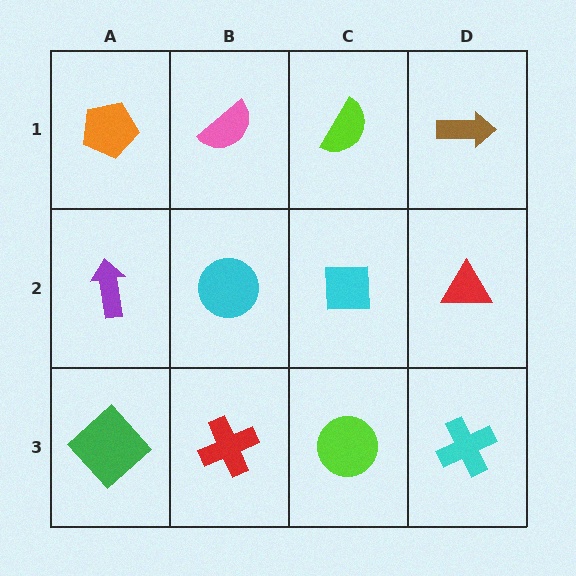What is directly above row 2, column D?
A brown arrow.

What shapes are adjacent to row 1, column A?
A purple arrow (row 2, column A), a pink semicircle (row 1, column B).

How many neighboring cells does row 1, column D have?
2.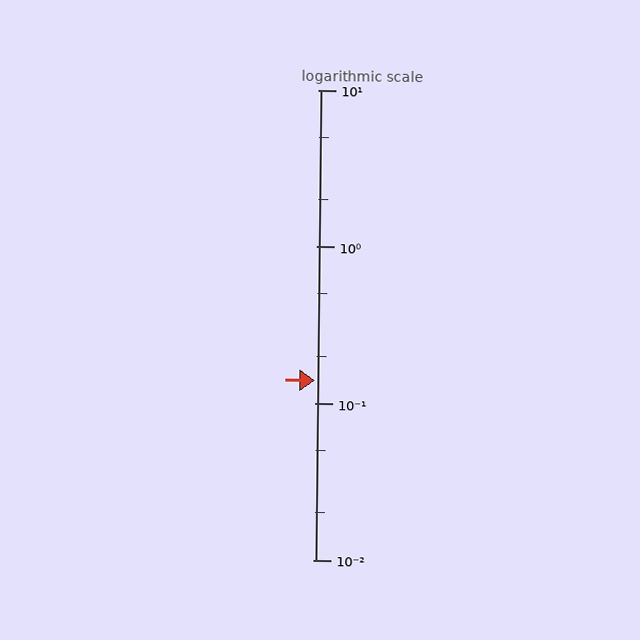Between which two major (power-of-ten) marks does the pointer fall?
The pointer is between 0.1 and 1.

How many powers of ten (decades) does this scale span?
The scale spans 3 decades, from 0.01 to 10.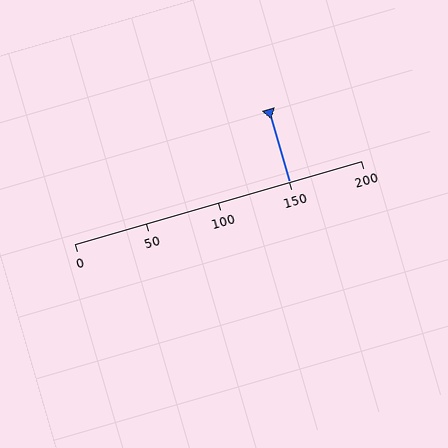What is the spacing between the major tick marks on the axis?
The major ticks are spaced 50 apart.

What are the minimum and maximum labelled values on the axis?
The axis runs from 0 to 200.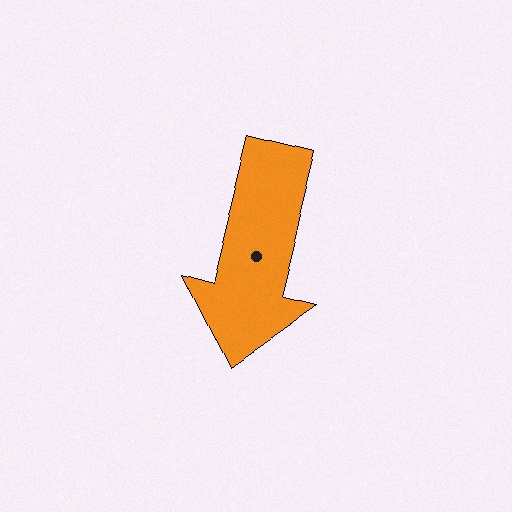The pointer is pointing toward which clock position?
Roughly 6 o'clock.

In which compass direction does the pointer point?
South.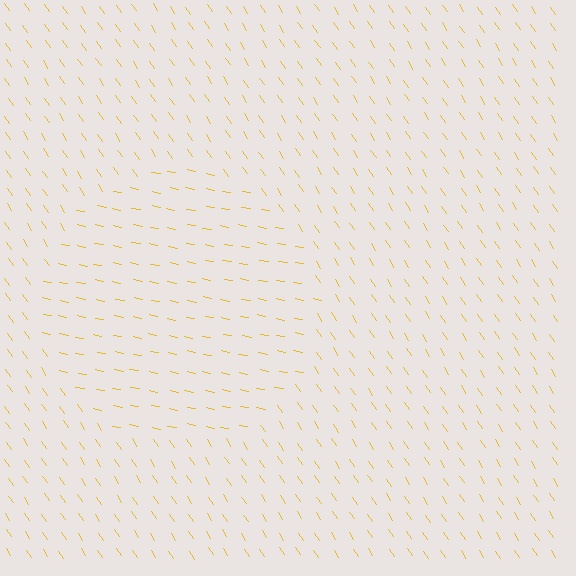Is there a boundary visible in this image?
Yes, there is a texture boundary formed by a change in line orientation.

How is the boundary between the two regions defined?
The boundary is defined purely by a change in line orientation (approximately 45 degrees difference). All lines are the same color and thickness.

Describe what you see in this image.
The image is filled with small yellow line segments. A circle region in the image has lines oriented differently from the surrounding lines, creating a visible texture boundary.